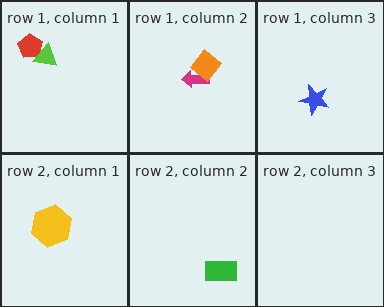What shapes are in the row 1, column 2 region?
The magenta arrow, the orange diamond.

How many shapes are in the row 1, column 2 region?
2.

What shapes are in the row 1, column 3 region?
The blue star.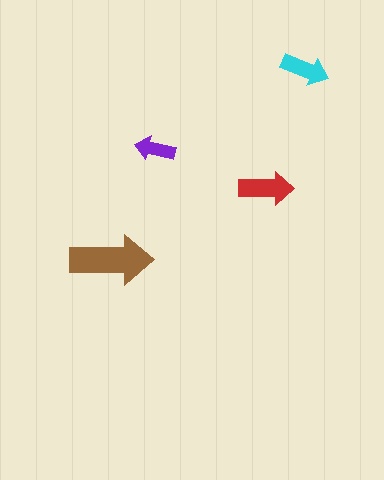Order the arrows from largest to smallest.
the brown one, the red one, the cyan one, the purple one.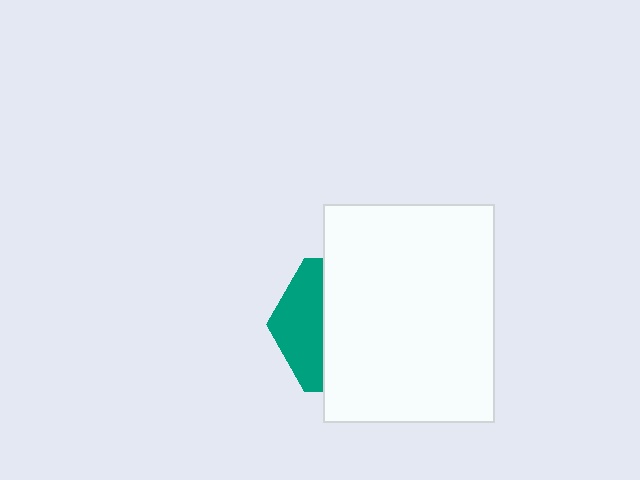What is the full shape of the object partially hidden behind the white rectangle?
The partially hidden object is a teal hexagon.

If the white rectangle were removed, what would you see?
You would see the complete teal hexagon.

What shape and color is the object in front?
The object in front is a white rectangle.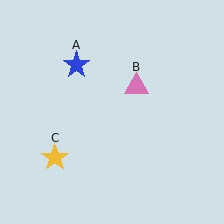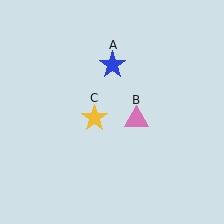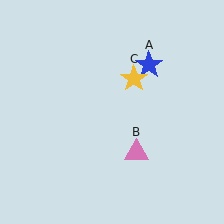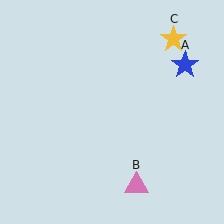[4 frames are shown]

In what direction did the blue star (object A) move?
The blue star (object A) moved right.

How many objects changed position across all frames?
3 objects changed position: blue star (object A), pink triangle (object B), yellow star (object C).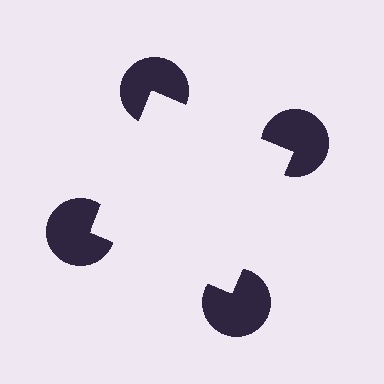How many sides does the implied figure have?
4 sides.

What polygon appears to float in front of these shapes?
An illusory square — its edges are inferred from the aligned wedge cuts in the pac-man discs, not physically drawn.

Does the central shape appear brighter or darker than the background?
It typically appears slightly brighter than the background, even though no actual brightness change is drawn.